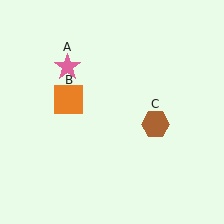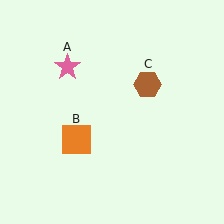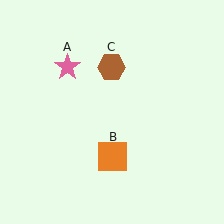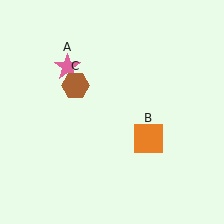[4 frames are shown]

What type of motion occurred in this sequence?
The orange square (object B), brown hexagon (object C) rotated counterclockwise around the center of the scene.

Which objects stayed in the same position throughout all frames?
Pink star (object A) remained stationary.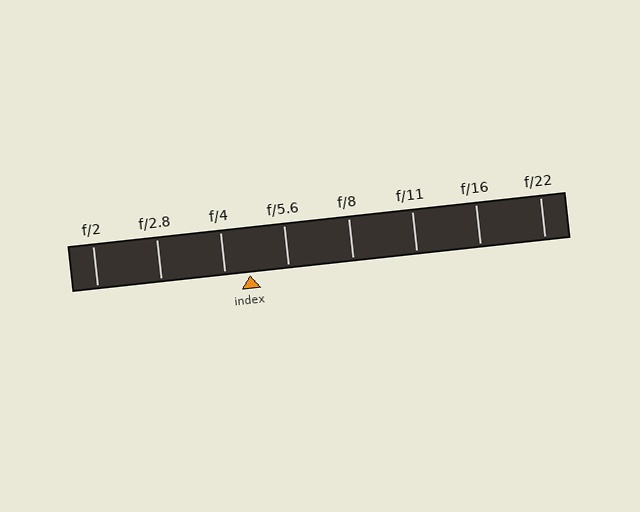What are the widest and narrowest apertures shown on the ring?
The widest aperture shown is f/2 and the narrowest is f/22.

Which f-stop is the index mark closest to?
The index mark is closest to f/4.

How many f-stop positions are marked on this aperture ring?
There are 8 f-stop positions marked.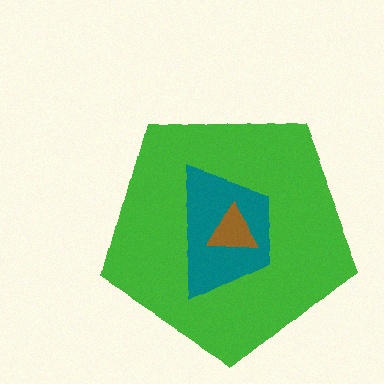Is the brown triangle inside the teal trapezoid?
Yes.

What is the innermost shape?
The brown triangle.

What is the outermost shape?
The green pentagon.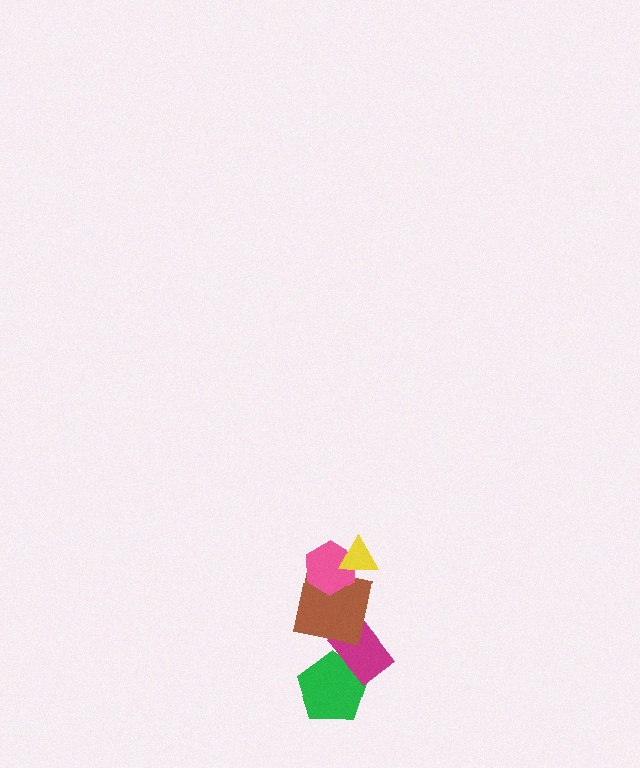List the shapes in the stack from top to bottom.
From top to bottom: the yellow triangle, the pink hexagon, the brown square, the magenta rectangle, the green pentagon.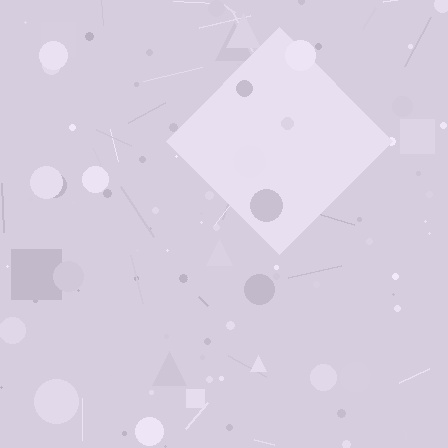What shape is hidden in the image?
A diamond is hidden in the image.